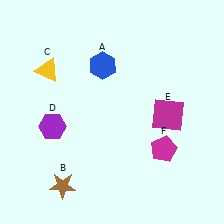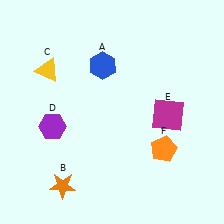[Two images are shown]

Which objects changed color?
B changed from brown to orange. F changed from magenta to orange.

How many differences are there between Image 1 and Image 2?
There are 2 differences between the two images.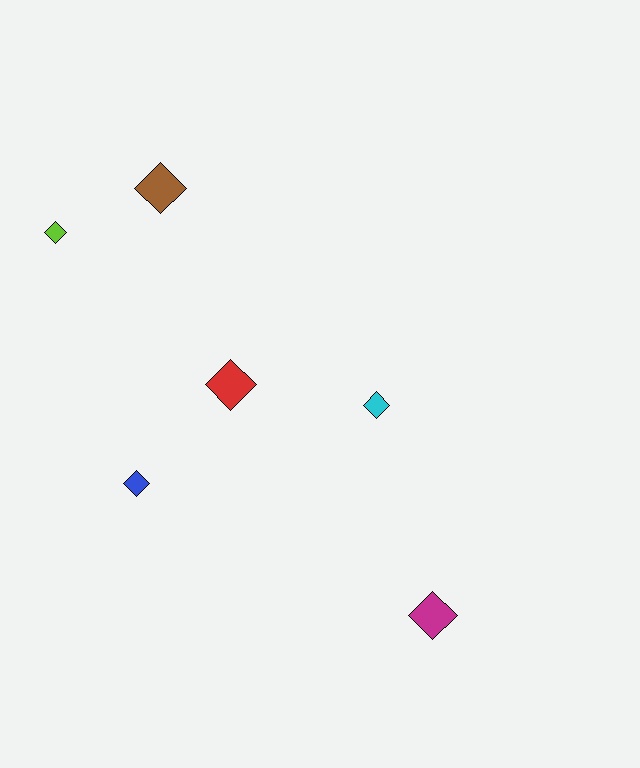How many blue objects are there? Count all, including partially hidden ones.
There is 1 blue object.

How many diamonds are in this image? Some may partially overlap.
There are 6 diamonds.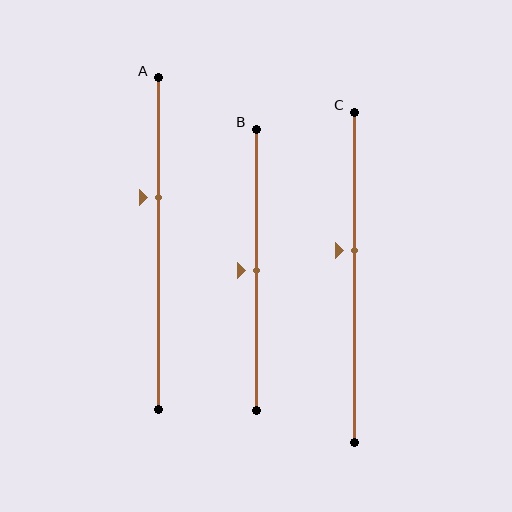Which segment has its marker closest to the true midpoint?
Segment B has its marker closest to the true midpoint.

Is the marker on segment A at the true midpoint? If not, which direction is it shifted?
No, the marker on segment A is shifted upward by about 14% of the segment length.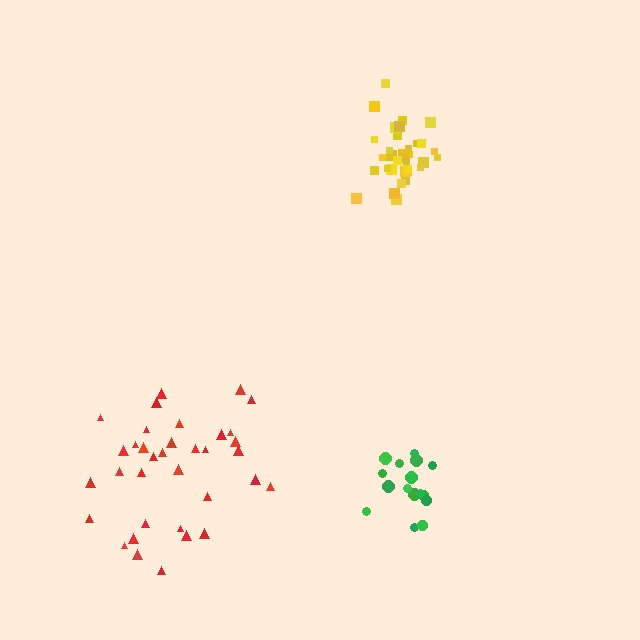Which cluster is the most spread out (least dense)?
Red.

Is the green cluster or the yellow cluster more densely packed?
Yellow.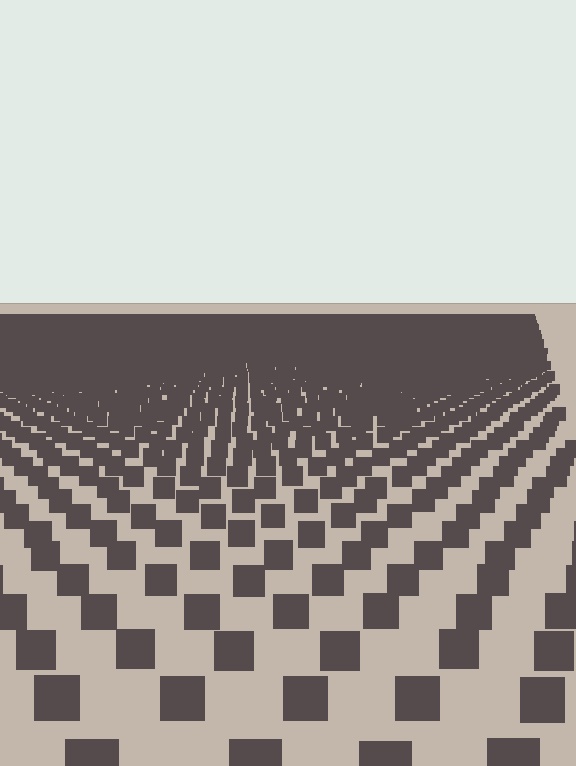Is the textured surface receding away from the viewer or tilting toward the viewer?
The surface is receding away from the viewer. Texture elements get smaller and denser toward the top.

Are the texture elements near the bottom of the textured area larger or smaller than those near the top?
Larger. Near the bottom, elements are closer to the viewer and appear at a bigger on-screen size.